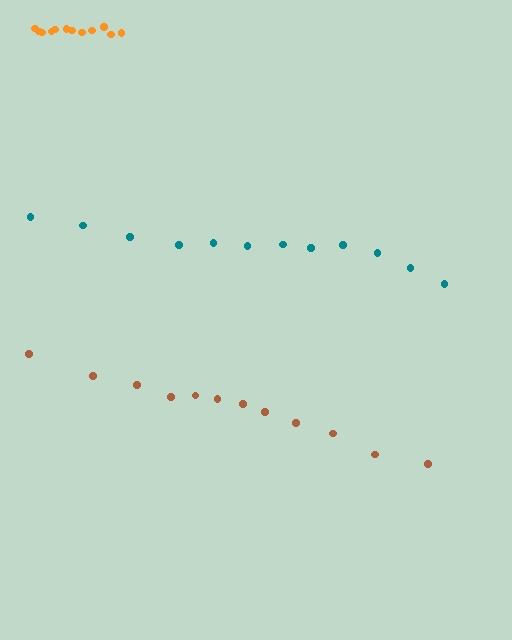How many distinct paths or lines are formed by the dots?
There are 3 distinct paths.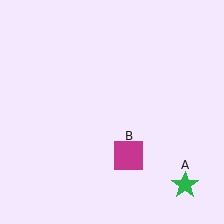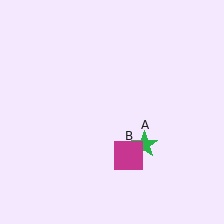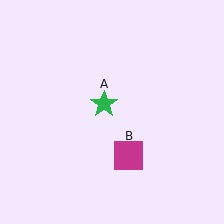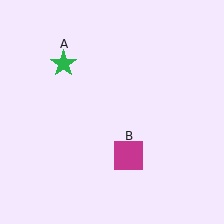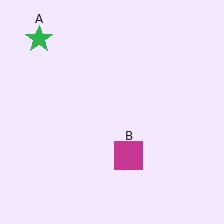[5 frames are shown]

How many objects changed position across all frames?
1 object changed position: green star (object A).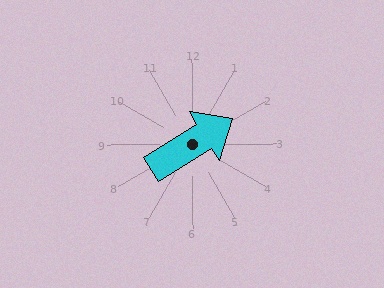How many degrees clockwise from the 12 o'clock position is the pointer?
Approximately 58 degrees.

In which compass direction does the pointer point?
Northeast.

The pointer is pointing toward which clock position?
Roughly 2 o'clock.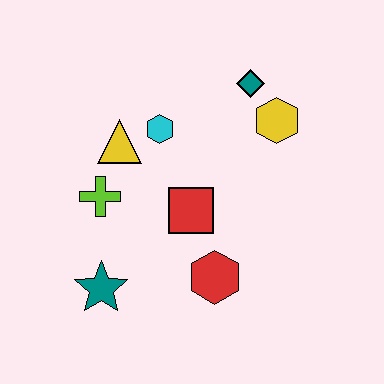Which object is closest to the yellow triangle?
The cyan hexagon is closest to the yellow triangle.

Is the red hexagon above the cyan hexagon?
No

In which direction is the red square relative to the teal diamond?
The red square is below the teal diamond.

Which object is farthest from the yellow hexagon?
The teal star is farthest from the yellow hexagon.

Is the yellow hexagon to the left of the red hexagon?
No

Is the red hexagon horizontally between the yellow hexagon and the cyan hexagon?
Yes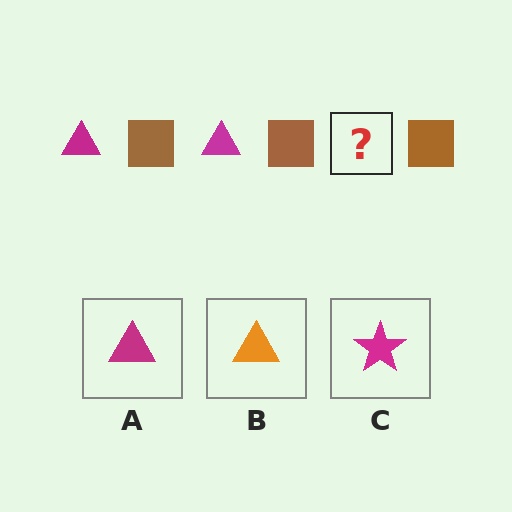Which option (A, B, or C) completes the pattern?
A.